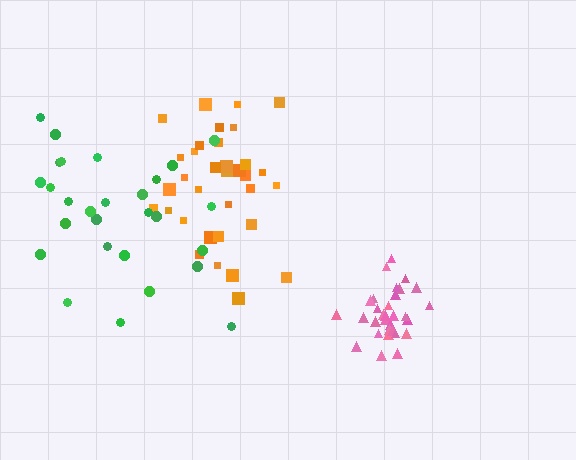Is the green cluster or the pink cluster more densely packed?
Pink.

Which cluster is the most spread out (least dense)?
Green.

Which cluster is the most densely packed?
Pink.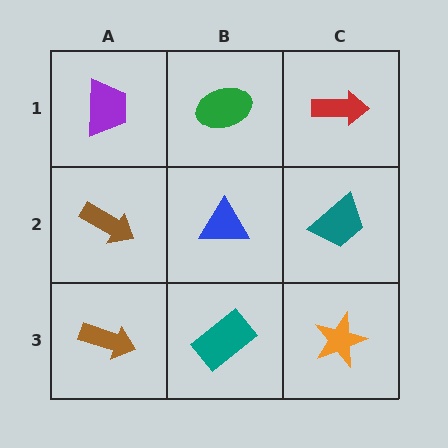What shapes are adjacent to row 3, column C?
A teal trapezoid (row 2, column C), a teal rectangle (row 3, column B).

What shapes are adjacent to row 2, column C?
A red arrow (row 1, column C), an orange star (row 3, column C), a blue triangle (row 2, column B).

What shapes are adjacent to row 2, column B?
A green ellipse (row 1, column B), a teal rectangle (row 3, column B), a brown arrow (row 2, column A), a teal trapezoid (row 2, column C).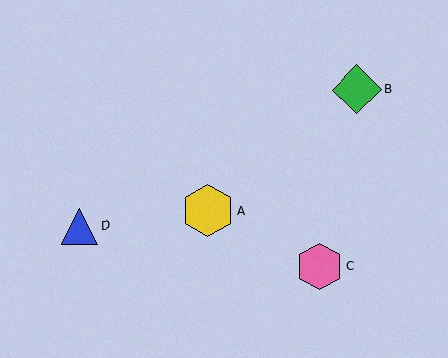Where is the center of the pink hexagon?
The center of the pink hexagon is at (320, 266).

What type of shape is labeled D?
Shape D is a blue triangle.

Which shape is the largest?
The yellow hexagon (labeled A) is the largest.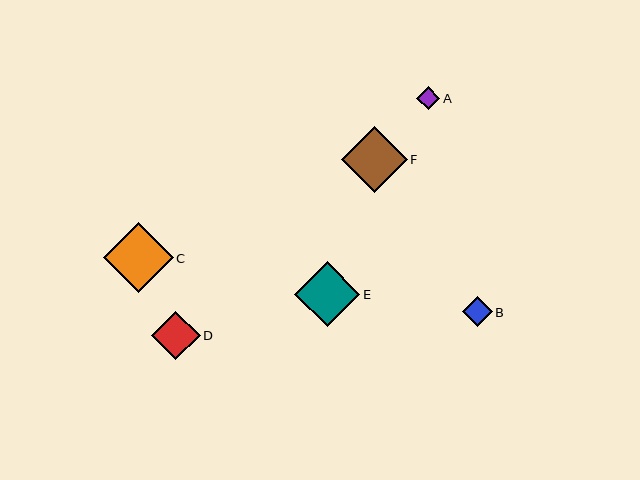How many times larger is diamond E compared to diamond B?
Diamond E is approximately 2.2 times the size of diamond B.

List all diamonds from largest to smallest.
From largest to smallest: C, F, E, D, B, A.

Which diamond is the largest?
Diamond C is the largest with a size of approximately 70 pixels.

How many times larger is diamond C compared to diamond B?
Diamond C is approximately 2.3 times the size of diamond B.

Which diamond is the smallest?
Diamond A is the smallest with a size of approximately 23 pixels.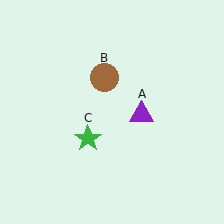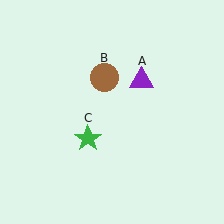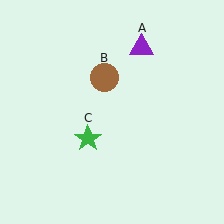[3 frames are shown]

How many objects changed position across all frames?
1 object changed position: purple triangle (object A).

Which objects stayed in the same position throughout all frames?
Brown circle (object B) and green star (object C) remained stationary.